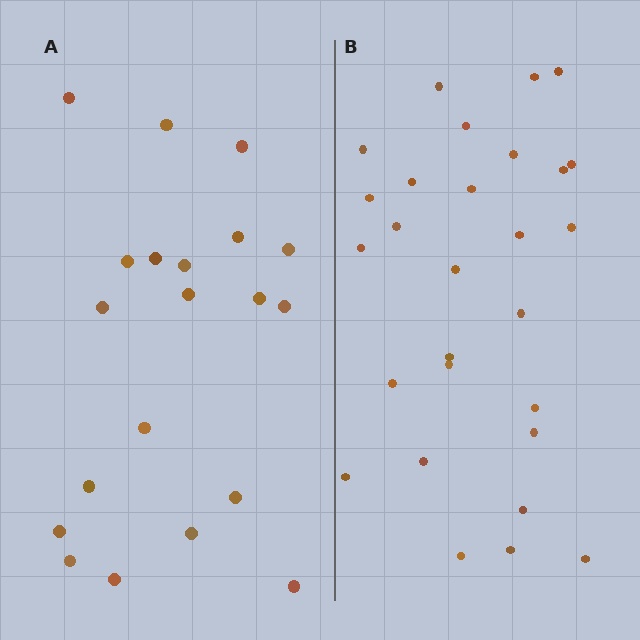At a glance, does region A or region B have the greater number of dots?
Region B (the right region) has more dots.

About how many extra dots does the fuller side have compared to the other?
Region B has roughly 8 or so more dots than region A.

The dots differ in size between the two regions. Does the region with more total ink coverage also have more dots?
No. Region A has more total ink coverage because its dots are larger, but region B actually contains more individual dots. Total area can be misleading — the number of items is what matters here.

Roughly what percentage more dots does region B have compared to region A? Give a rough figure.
About 40% more.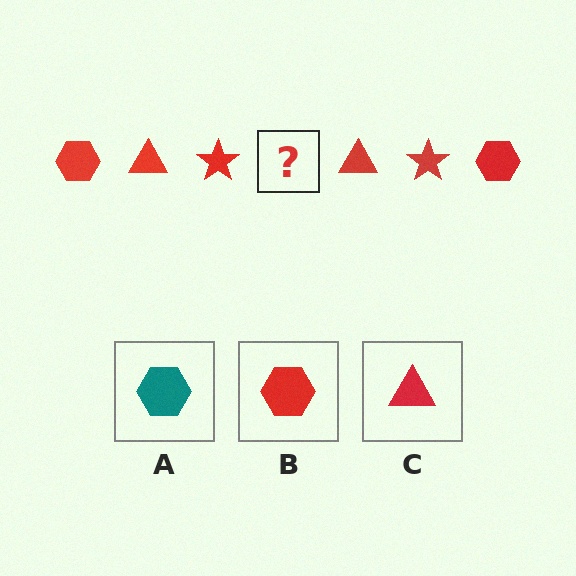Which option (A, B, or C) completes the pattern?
B.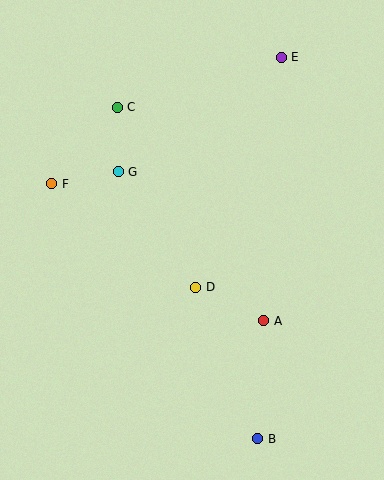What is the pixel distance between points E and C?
The distance between E and C is 171 pixels.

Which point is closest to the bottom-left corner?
Point B is closest to the bottom-left corner.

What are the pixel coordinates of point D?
Point D is at (196, 287).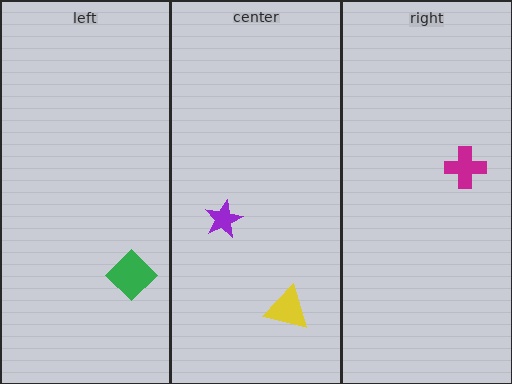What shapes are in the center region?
The yellow triangle, the purple star.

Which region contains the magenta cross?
The right region.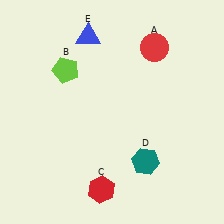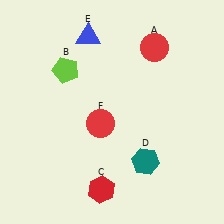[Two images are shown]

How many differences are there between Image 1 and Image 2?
There is 1 difference between the two images.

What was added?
A red circle (F) was added in Image 2.